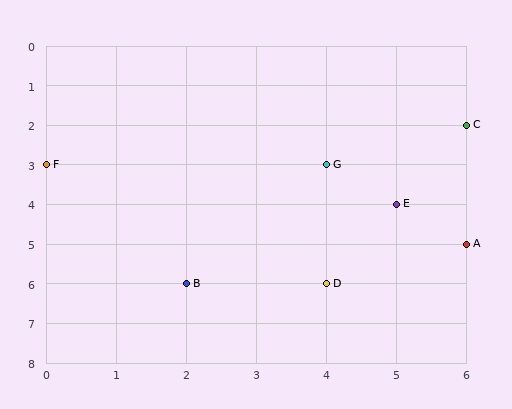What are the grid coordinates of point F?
Point F is at grid coordinates (0, 3).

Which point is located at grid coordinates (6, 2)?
Point C is at (6, 2).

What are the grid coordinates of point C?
Point C is at grid coordinates (6, 2).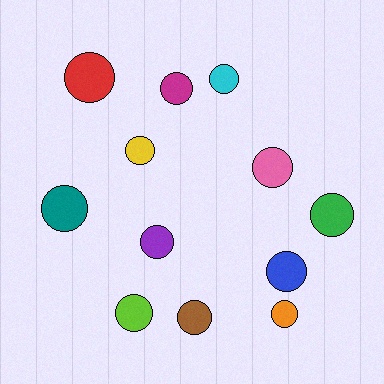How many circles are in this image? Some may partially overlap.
There are 12 circles.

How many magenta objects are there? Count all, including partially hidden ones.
There is 1 magenta object.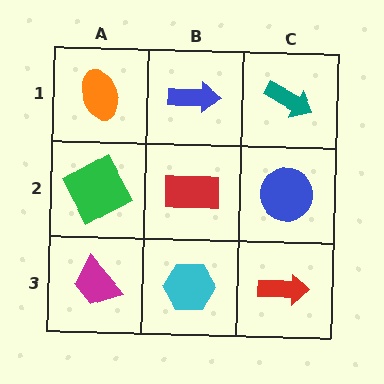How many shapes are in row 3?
3 shapes.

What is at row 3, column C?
A red arrow.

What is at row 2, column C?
A blue circle.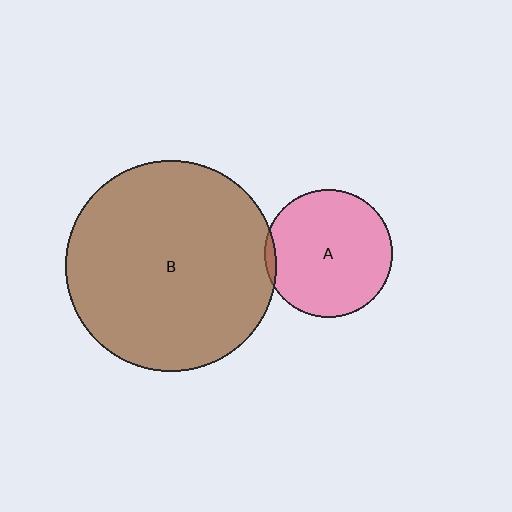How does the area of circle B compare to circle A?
Approximately 2.8 times.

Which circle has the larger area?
Circle B (brown).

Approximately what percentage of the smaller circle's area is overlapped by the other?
Approximately 5%.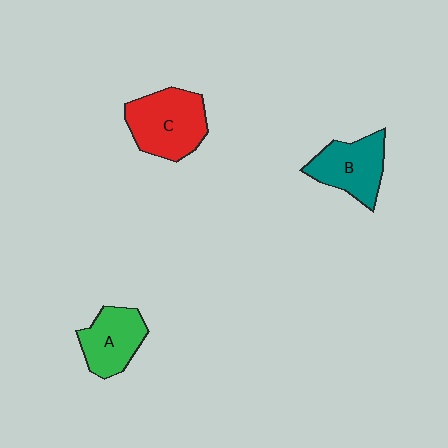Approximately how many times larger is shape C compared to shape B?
Approximately 1.2 times.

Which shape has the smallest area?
Shape A (green).